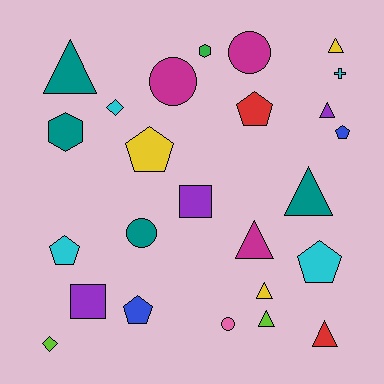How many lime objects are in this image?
There are 2 lime objects.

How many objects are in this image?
There are 25 objects.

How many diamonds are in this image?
There are 2 diamonds.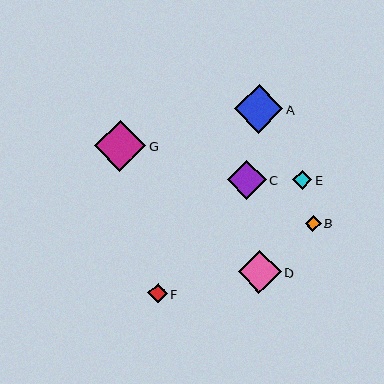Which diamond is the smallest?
Diamond B is the smallest with a size of approximately 16 pixels.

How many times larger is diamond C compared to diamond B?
Diamond C is approximately 2.5 times the size of diamond B.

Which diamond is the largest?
Diamond G is the largest with a size of approximately 51 pixels.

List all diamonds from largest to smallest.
From largest to smallest: G, A, D, C, F, E, B.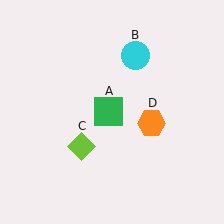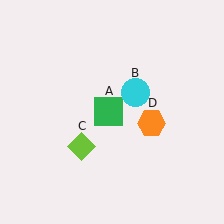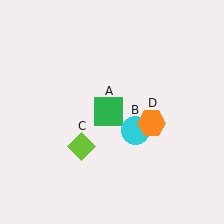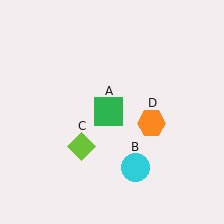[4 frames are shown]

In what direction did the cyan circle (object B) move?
The cyan circle (object B) moved down.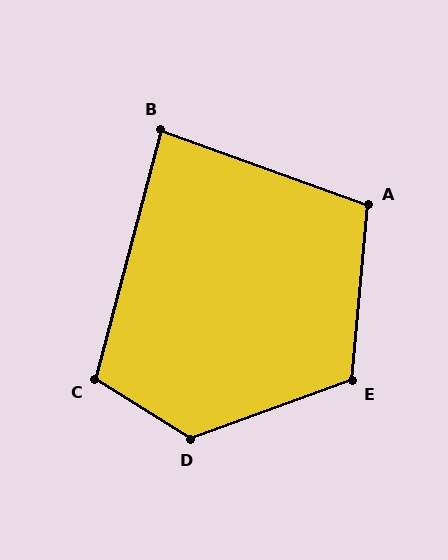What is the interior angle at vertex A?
Approximately 104 degrees (obtuse).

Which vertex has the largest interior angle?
D, at approximately 128 degrees.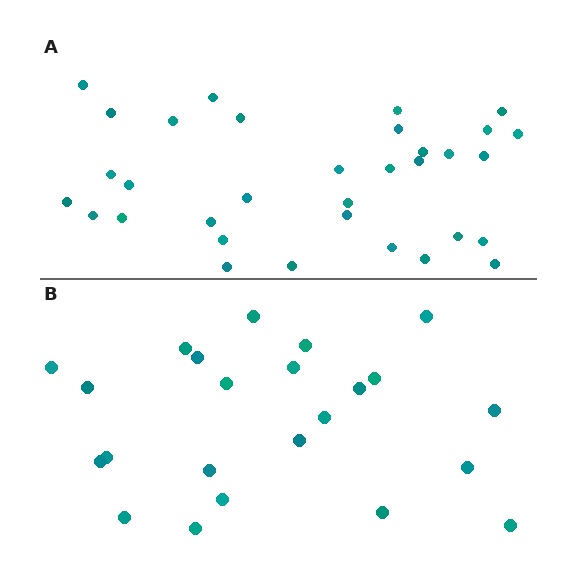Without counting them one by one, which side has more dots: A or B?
Region A (the top region) has more dots.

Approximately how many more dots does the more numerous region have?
Region A has roughly 10 or so more dots than region B.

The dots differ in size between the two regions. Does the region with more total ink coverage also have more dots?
No. Region B has more total ink coverage because its dots are larger, but region A actually contains more individual dots. Total area can be misleading — the number of items is what matters here.